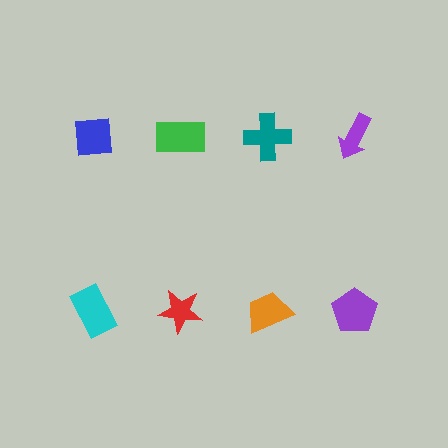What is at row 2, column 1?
A cyan rectangle.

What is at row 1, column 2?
A green rectangle.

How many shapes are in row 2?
4 shapes.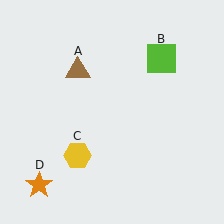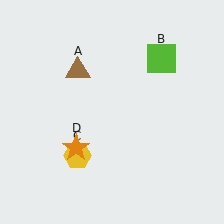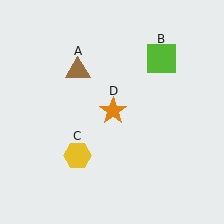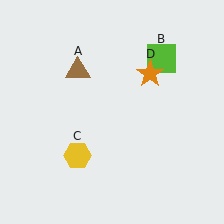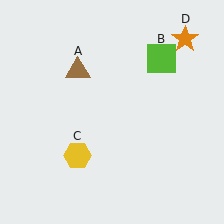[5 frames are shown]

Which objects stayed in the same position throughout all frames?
Brown triangle (object A) and lime square (object B) and yellow hexagon (object C) remained stationary.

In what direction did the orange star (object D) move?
The orange star (object D) moved up and to the right.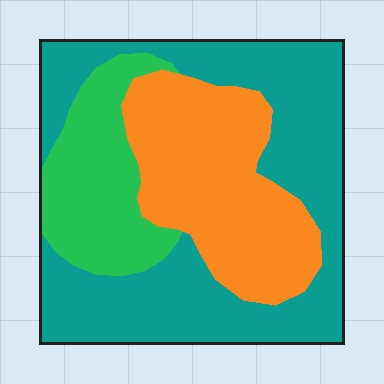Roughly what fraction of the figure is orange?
Orange takes up between a sixth and a third of the figure.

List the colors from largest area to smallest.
From largest to smallest: teal, orange, green.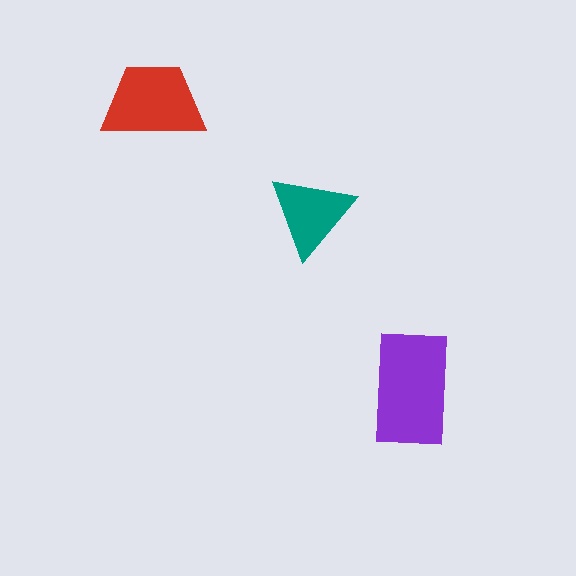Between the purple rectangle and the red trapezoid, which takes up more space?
The purple rectangle.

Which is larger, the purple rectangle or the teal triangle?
The purple rectangle.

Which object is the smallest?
The teal triangle.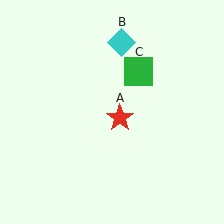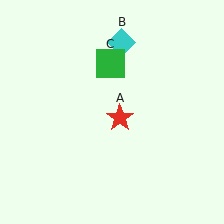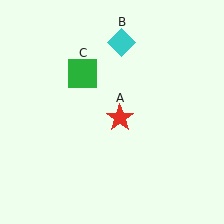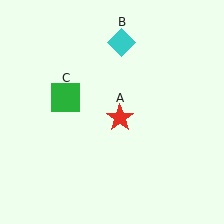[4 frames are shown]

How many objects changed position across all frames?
1 object changed position: green square (object C).